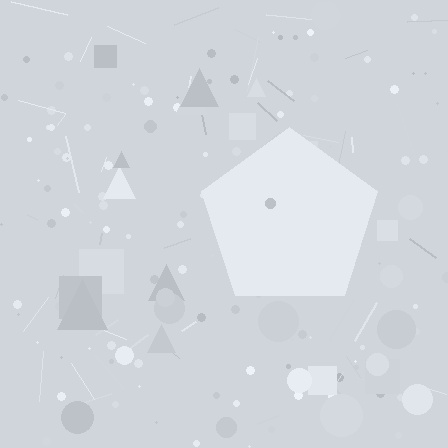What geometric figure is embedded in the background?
A pentagon is embedded in the background.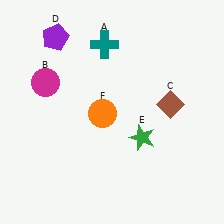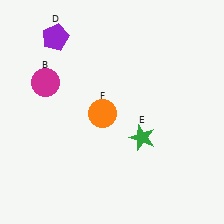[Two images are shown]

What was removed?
The brown diamond (C), the teal cross (A) were removed in Image 2.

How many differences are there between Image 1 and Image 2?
There are 2 differences between the two images.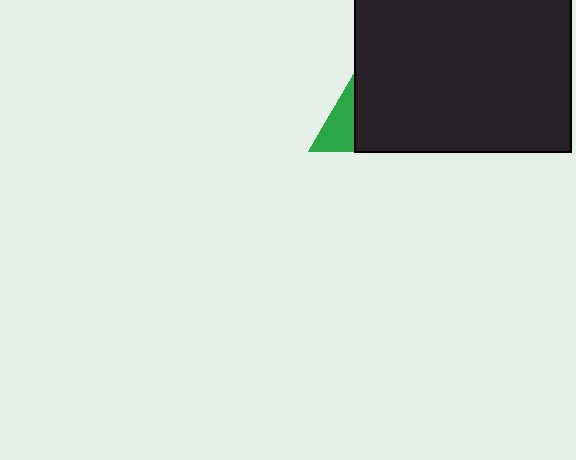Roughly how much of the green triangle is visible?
A small part of it is visible (roughly 34%).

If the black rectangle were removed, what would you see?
You would see the complete green triangle.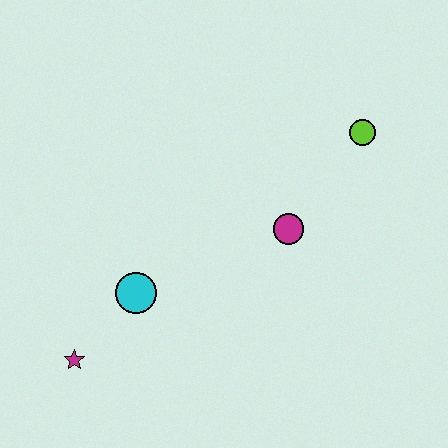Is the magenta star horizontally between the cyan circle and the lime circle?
No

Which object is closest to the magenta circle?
The lime circle is closest to the magenta circle.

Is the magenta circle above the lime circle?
No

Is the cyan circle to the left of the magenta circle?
Yes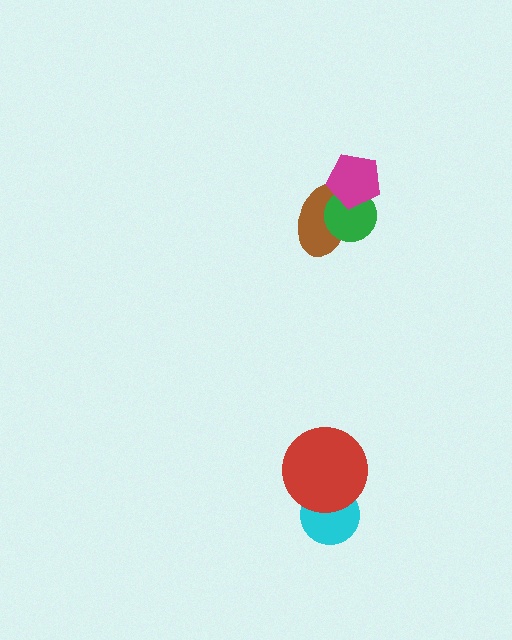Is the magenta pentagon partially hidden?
No, no other shape covers it.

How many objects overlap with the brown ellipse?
2 objects overlap with the brown ellipse.